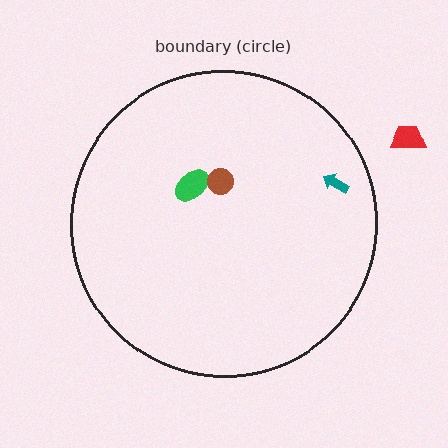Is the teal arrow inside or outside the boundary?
Inside.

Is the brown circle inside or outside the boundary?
Inside.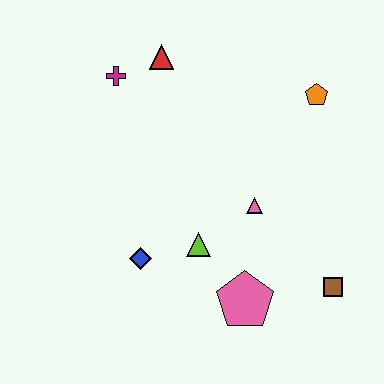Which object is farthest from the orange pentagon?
The blue diamond is farthest from the orange pentagon.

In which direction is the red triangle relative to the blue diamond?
The red triangle is above the blue diamond.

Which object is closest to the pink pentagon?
The lime triangle is closest to the pink pentagon.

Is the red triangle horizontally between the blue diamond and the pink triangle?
Yes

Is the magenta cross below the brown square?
No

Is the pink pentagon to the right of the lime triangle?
Yes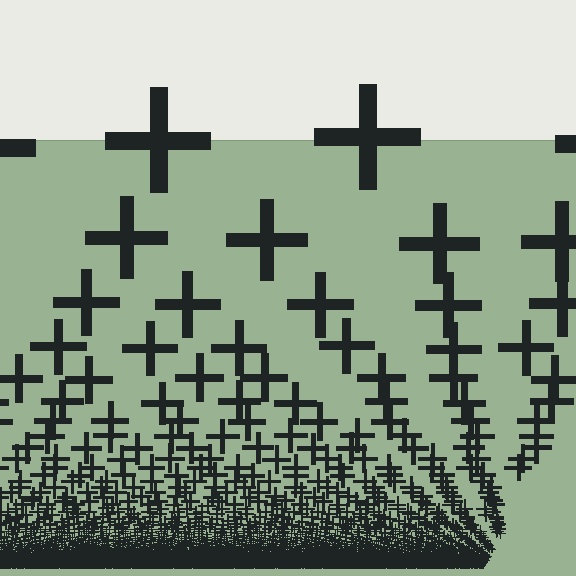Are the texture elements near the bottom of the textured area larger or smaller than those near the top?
Smaller. The gradient is inverted — elements near the bottom are smaller and denser.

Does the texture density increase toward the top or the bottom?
Density increases toward the bottom.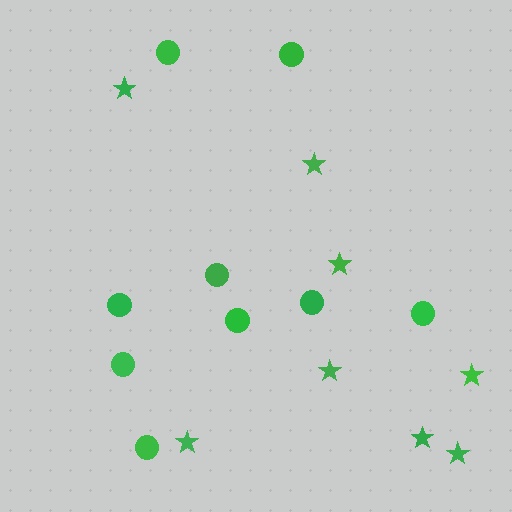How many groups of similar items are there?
There are 2 groups: one group of circles (9) and one group of stars (8).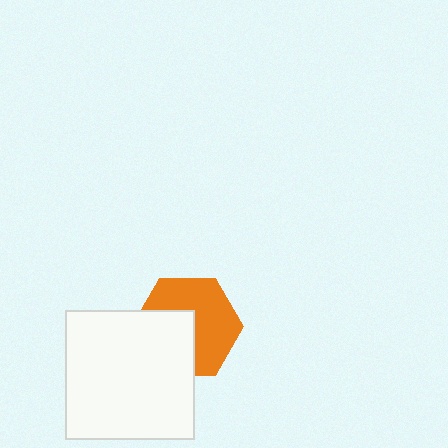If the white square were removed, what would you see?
You would see the complete orange hexagon.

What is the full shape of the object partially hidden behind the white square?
The partially hidden object is an orange hexagon.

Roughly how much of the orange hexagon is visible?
About half of it is visible (roughly 58%).